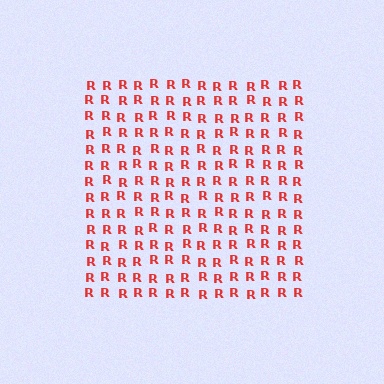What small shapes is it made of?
It is made of small letter R's.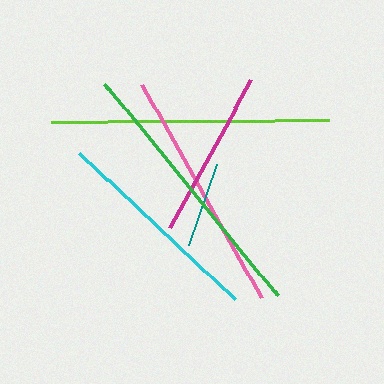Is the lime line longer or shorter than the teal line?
The lime line is longer than the teal line.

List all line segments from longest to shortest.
From longest to shortest: lime, green, pink, cyan, magenta, teal.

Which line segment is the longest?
The lime line is the longest at approximately 278 pixels.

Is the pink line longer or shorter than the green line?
The green line is longer than the pink line.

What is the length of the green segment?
The green segment is approximately 274 pixels long.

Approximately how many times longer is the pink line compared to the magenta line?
The pink line is approximately 1.4 times the length of the magenta line.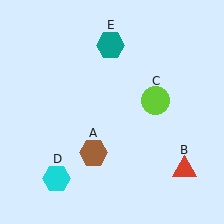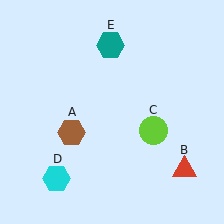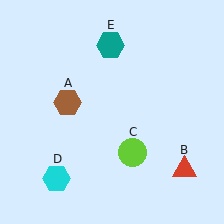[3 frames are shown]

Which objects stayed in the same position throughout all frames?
Red triangle (object B) and cyan hexagon (object D) and teal hexagon (object E) remained stationary.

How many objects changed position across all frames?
2 objects changed position: brown hexagon (object A), lime circle (object C).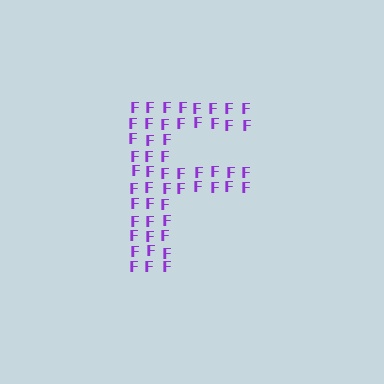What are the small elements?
The small elements are letter F's.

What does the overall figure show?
The overall figure shows the letter F.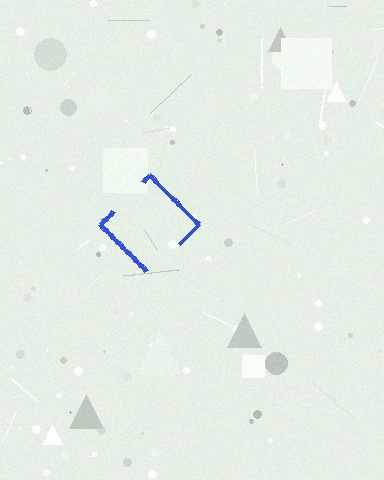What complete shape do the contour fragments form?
The contour fragments form a diamond.